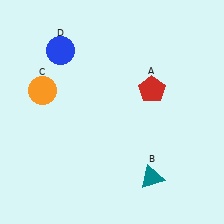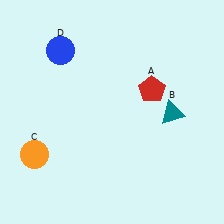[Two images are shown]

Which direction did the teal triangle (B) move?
The teal triangle (B) moved up.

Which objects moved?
The objects that moved are: the teal triangle (B), the orange circle (C).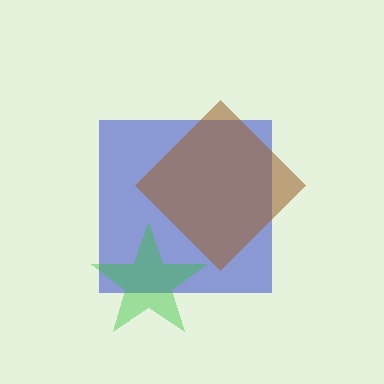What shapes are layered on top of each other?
The layered shapes are: a blue square, a green star, a brown diamond.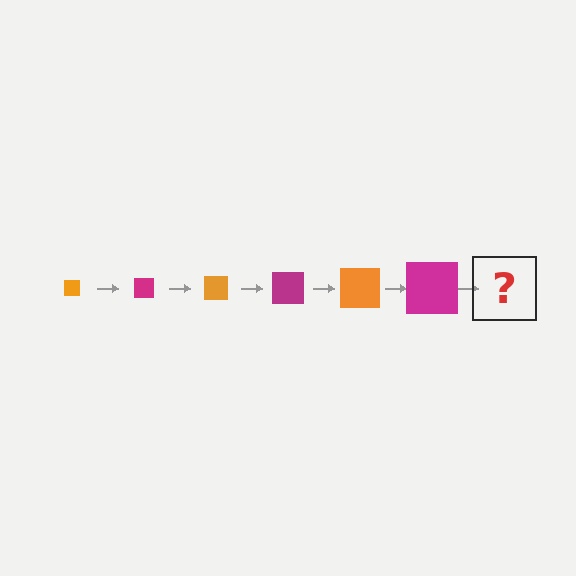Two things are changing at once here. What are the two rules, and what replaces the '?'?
The two rules are that the square grows larger each step and the color cycles through orange and magenta. The '?' should be an orange square, larger than the previous one.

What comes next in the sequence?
The next element should be an orange square, larger than the previous one.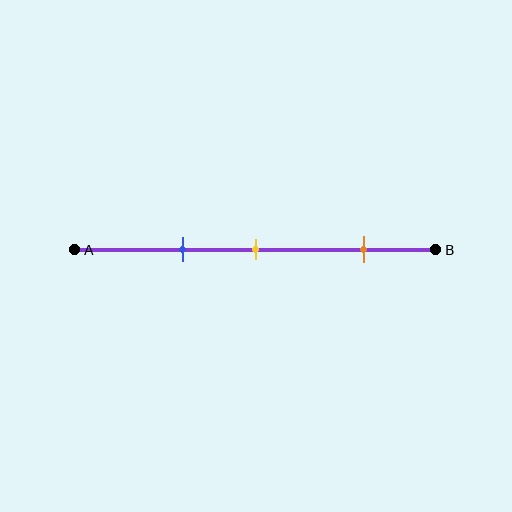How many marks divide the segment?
There are 3 marks dividing the segment.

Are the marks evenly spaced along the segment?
No, the marks are not evenly spaced.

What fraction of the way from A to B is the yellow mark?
The yellow mark is approximately 50% (0.5) of the way from A to B.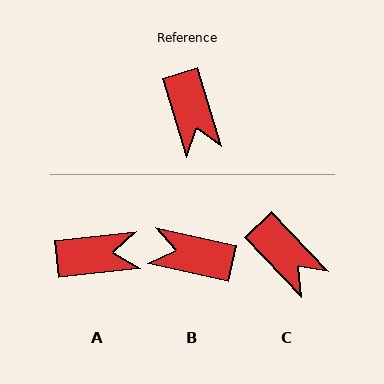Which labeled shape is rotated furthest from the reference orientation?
B, about 120 degrees away.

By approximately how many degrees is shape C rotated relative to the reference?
Approximately 26 degrees counter-clockwise.